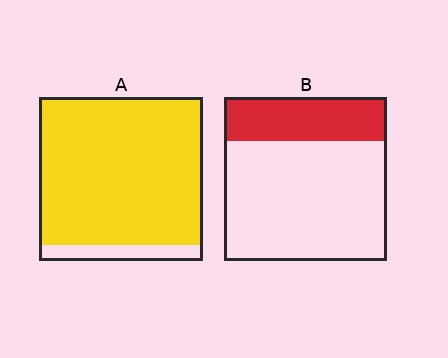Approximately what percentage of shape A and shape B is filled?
A is approximately 90% and B is approximately 25%.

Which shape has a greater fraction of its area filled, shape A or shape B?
Shape A.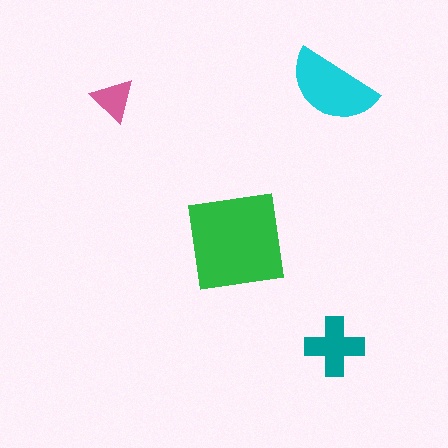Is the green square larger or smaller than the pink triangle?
Larger.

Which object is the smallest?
The pink triangle.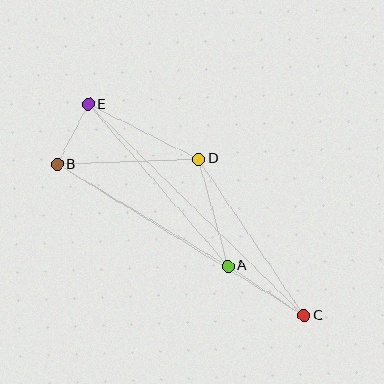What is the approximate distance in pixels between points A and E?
The distance between A and E is approximately 214 pixels.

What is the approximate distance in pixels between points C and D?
The distance between C and D is approximately 189 pixels.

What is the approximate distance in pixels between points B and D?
The distance between B and D is approximately 142 pixels.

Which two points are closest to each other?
Points B and E are closest to each other.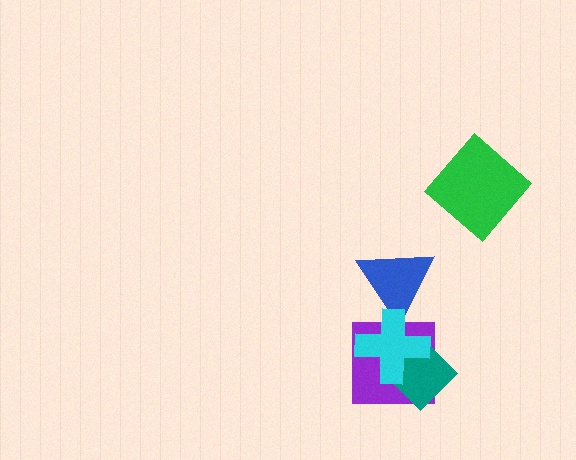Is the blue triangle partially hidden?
Yes, it is partially covered by another shape.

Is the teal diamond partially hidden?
Yes, it is partially covered by another shape.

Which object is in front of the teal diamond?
The cyan cross is in front of the teal diamond.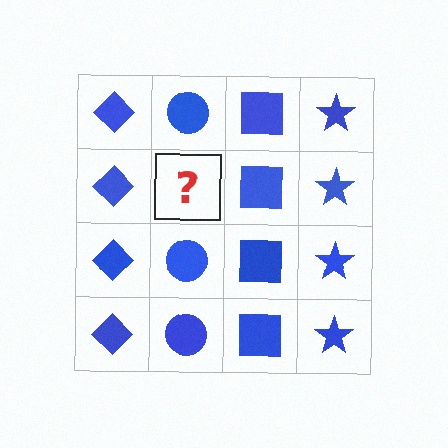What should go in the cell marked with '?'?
The missing cell should contain a blue circle.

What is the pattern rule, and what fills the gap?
The rule is that each column has a consistent shape. The gap should be filled with a blue circle.